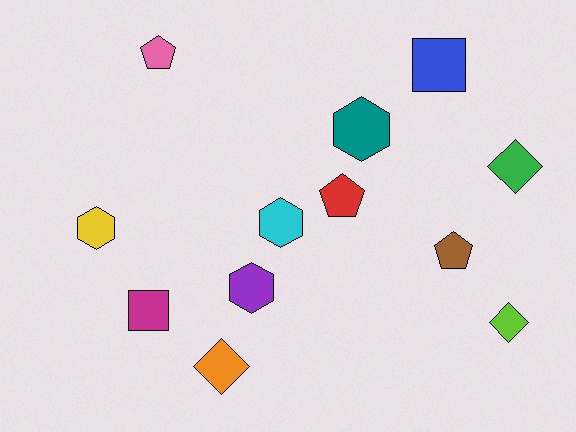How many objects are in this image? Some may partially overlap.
There are 12 objects.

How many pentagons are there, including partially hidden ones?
There are 3 pentagons.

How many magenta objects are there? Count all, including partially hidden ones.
There is 1 magenta object.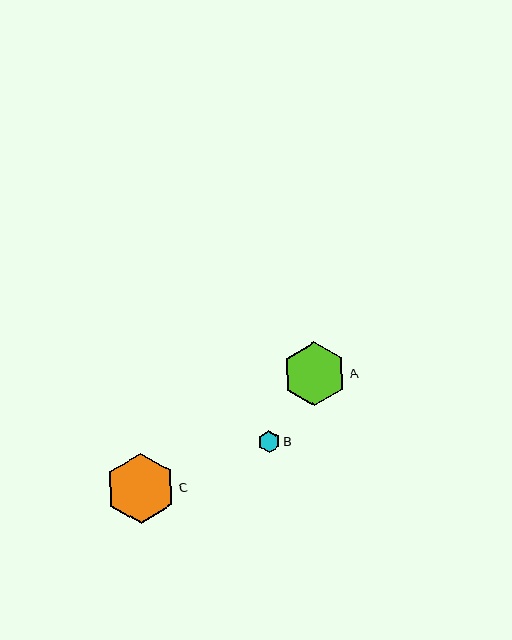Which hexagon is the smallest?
Hexagon B is the smallest with a size of approximately 22 pixels.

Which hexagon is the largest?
Hexagon C is the largest with a size of approximately 70 pixels.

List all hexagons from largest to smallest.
From largest to smallest: C, A, B.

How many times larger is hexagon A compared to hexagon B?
Hexagon A is approximately 2.9 times the size of hexagon B.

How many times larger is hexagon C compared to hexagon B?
Hexagon C is approximately 3.2 times the size of hexagon B.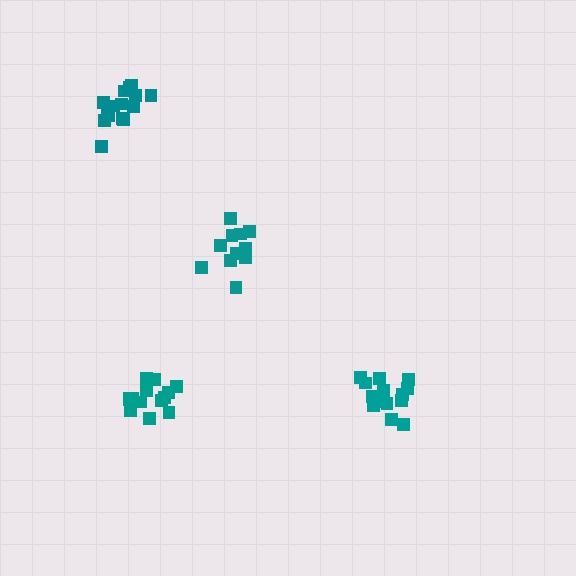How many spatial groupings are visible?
There are 4 spatial groupings.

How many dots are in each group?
Group 1: 15 dots, Group 2: 14 dots, Group 3: 11 dots, Group 4: 14 dots (54 total).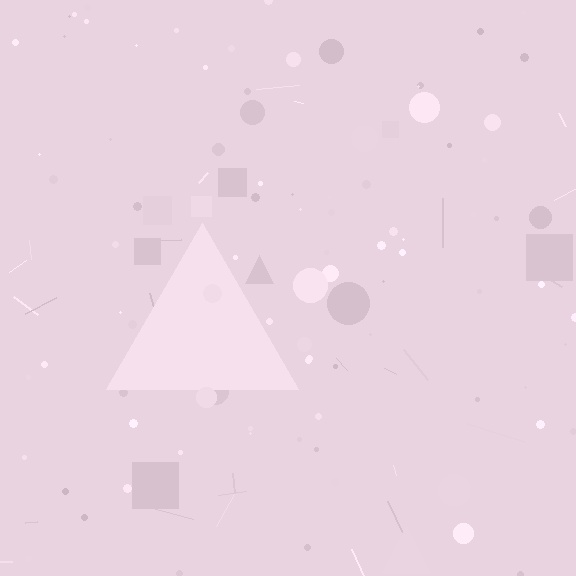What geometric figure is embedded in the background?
A triangle is embedded in the background.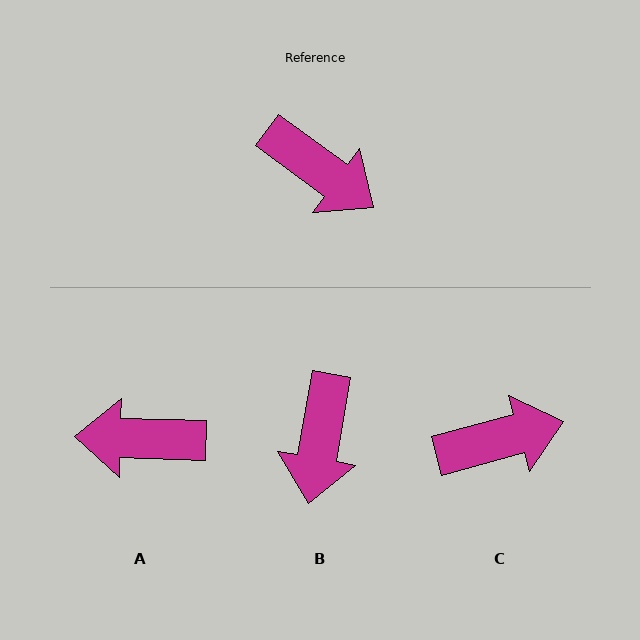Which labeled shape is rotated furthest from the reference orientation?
A, about 146 degrees away.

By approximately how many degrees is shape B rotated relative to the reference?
Approximately 64 degrees clockwise.